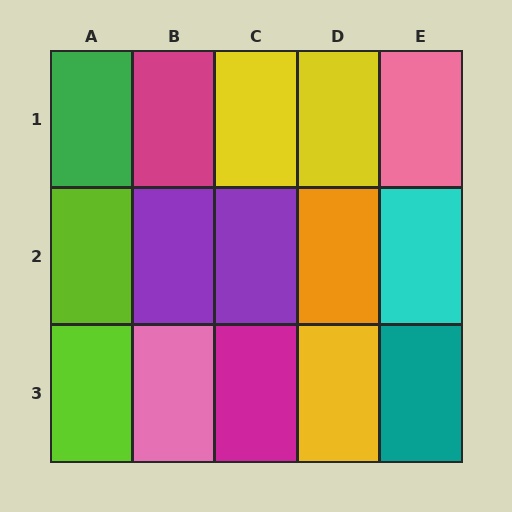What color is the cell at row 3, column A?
Lime.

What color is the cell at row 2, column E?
Cyan.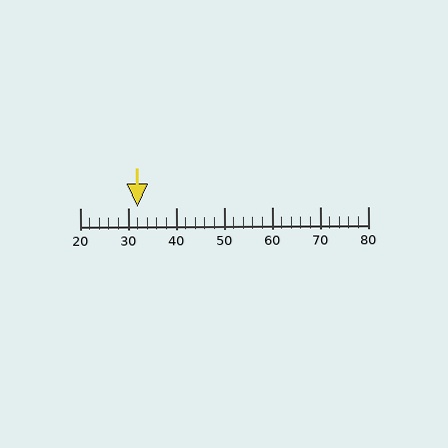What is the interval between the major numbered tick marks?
The major tick marks are spaced 10 units apart.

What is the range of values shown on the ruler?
The ruler shows values from 20 to 80.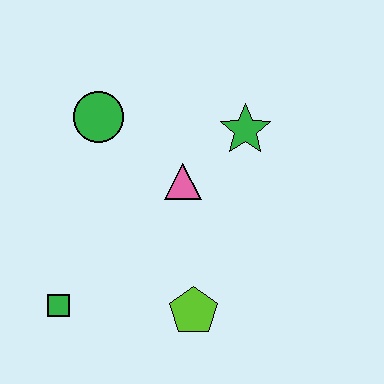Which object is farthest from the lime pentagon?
The green circle is farthest from the lime pentagon.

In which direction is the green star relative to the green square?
The green star is to the right of the green square.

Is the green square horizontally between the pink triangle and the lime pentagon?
No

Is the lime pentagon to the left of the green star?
Yes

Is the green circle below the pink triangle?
No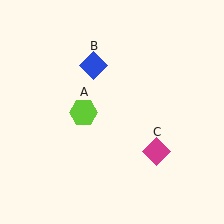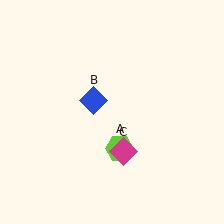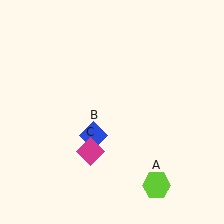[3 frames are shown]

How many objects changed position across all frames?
3 objects changed position: lime hexagon (object A), blue diamond (object B), magenta diamond (object C).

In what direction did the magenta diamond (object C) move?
The magenta diamond (object C) moved left.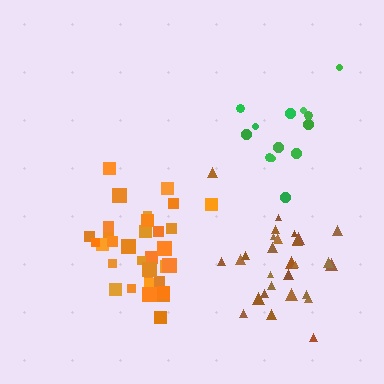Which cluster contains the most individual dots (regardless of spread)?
Orange (33).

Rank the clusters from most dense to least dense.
brown, orange, green.